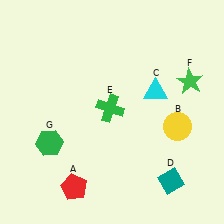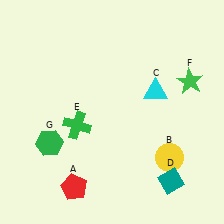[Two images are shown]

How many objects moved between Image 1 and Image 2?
2 objects moved between the two images.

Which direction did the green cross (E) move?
The green cross (E) moved left.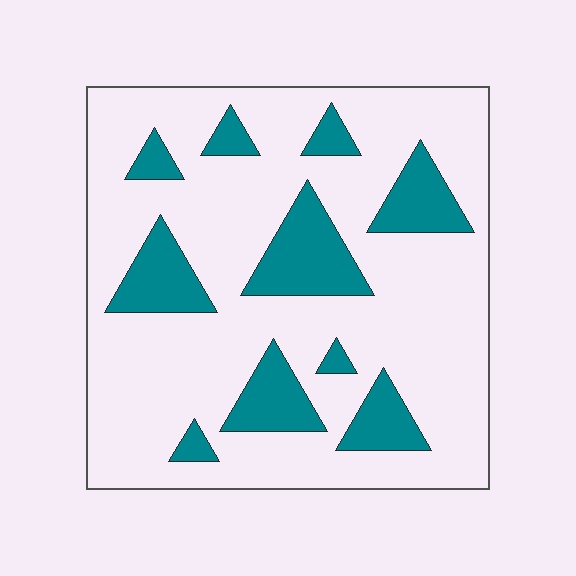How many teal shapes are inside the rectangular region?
10.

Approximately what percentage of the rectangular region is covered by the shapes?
Approximately 20%.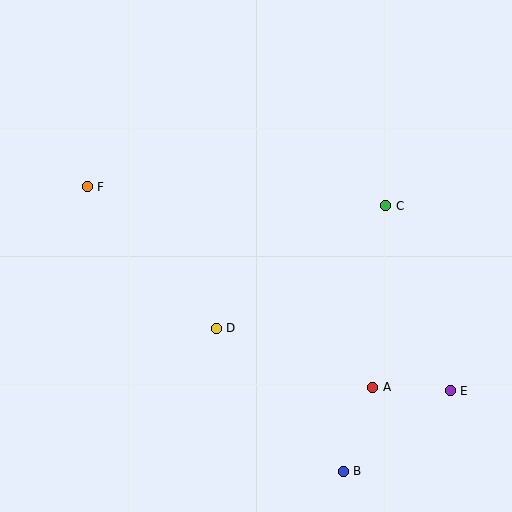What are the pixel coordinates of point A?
Point A is at (373, 387).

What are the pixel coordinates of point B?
Point B is at (343, 471).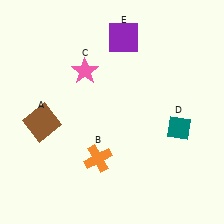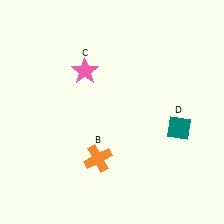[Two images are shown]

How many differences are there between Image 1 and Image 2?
There are 2 differences between the two images.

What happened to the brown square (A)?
The brown square (A) was removed in Image 2. It was in the bottom-left area of Image 1.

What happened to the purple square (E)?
The purple square (E) was removed in Image 2. It was in the top-right area of Image 1.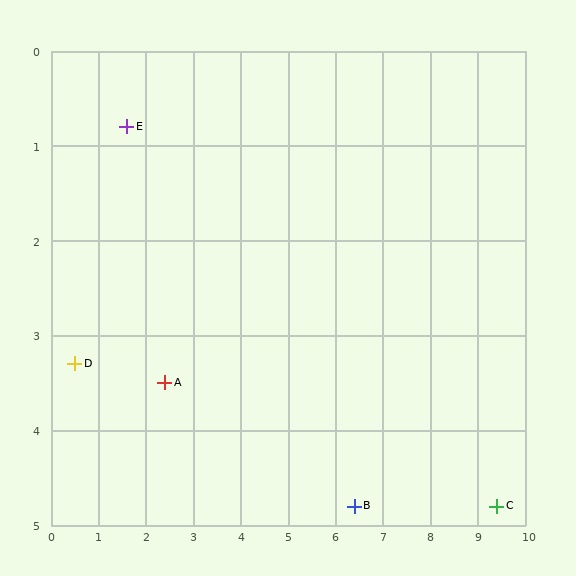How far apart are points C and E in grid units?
Points C and E are about 8.8 grid units apart.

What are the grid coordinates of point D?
Point D is at approximately (0.5, 3.3).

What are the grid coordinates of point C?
Point C is at approximately (9.4, 4.8).